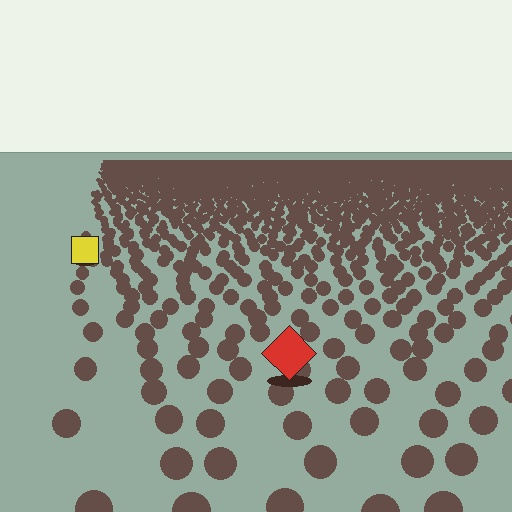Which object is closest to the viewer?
The red diamond is closest. The texture marks near it are larger and more spread out.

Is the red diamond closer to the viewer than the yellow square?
Yes. The red diamond is closer — you can tell from the texture gradient: the ground texture is coarser near it.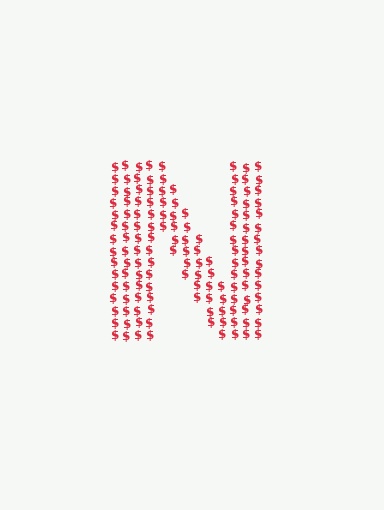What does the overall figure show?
The overall figure shows the letter N.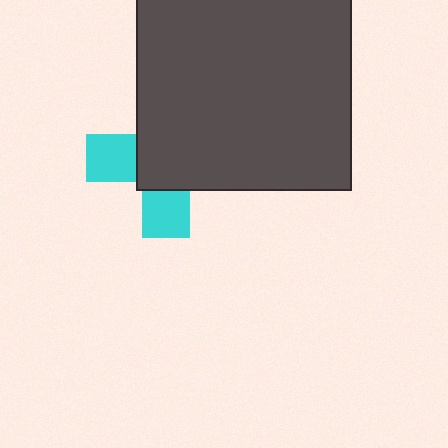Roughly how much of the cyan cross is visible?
A small part of it is visible (roughly 35%).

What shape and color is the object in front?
The object in front is a dark gray square.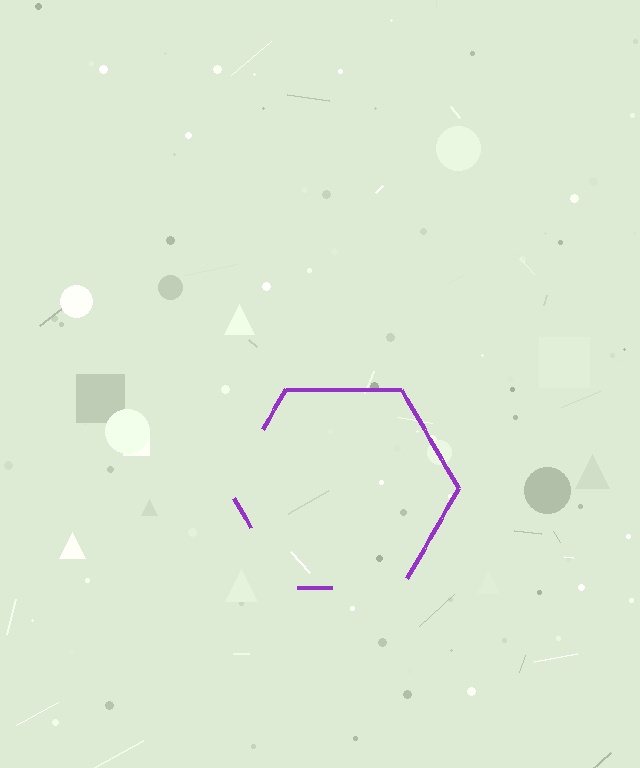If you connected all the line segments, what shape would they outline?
They would outline a hexagon.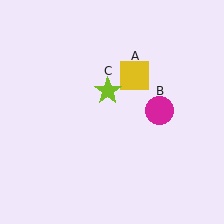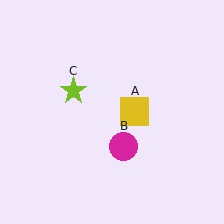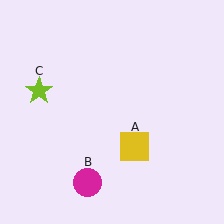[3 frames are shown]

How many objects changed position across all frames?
3 objects changed position: yellow square (object A), magenta circle (object B), lime star (object C).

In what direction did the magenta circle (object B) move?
The magenta circle (object B) moved down and to the left.